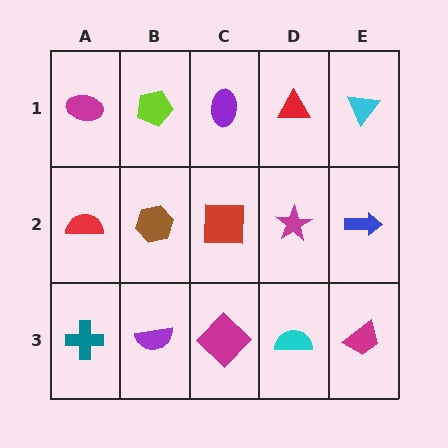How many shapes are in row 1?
5 shapes.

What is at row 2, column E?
A blue arrow.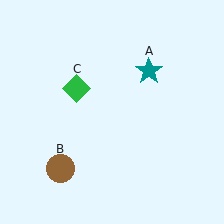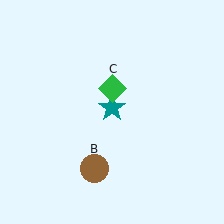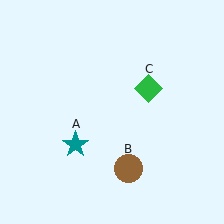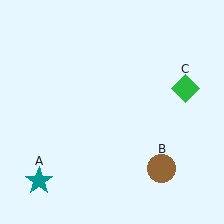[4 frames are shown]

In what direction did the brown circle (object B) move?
The brown circle (object B) moved right.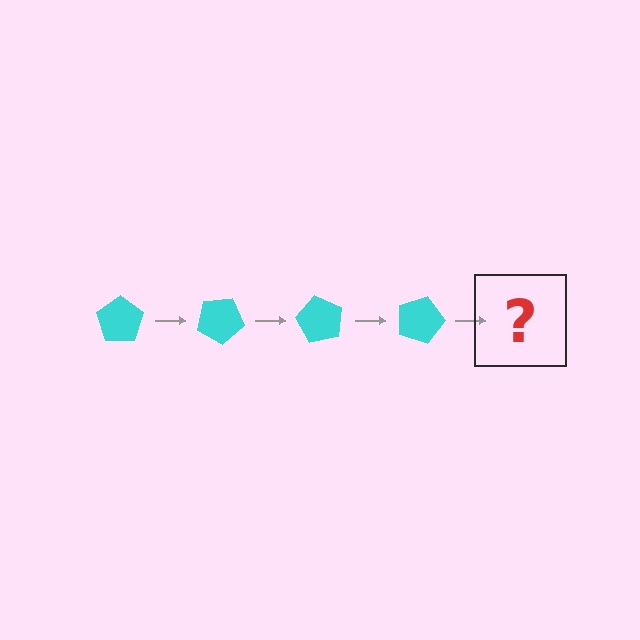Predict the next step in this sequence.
The next step is a cyan pentagon rotated 120 degrees.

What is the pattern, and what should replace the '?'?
The pattern is that the pentagon rotates 30 degrees each step. The '?' should be a cyan pentagon rotated 120 degrees.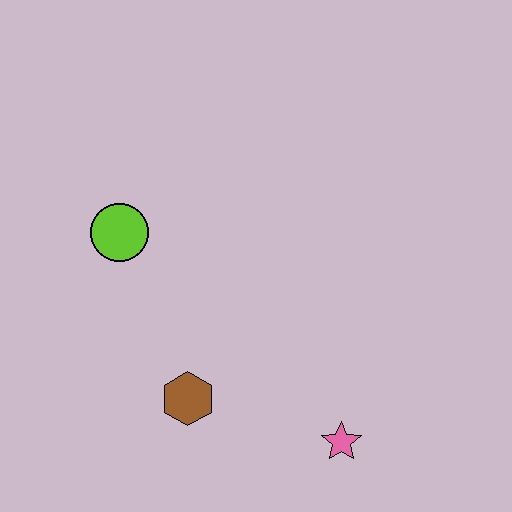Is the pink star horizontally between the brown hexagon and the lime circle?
No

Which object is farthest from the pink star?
The lime circle is farthest from the pink star.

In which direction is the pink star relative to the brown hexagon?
The pink star is to the right of the brown hexagon.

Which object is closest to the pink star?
The brown hexagon is closest to the pink star.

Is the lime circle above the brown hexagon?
Yes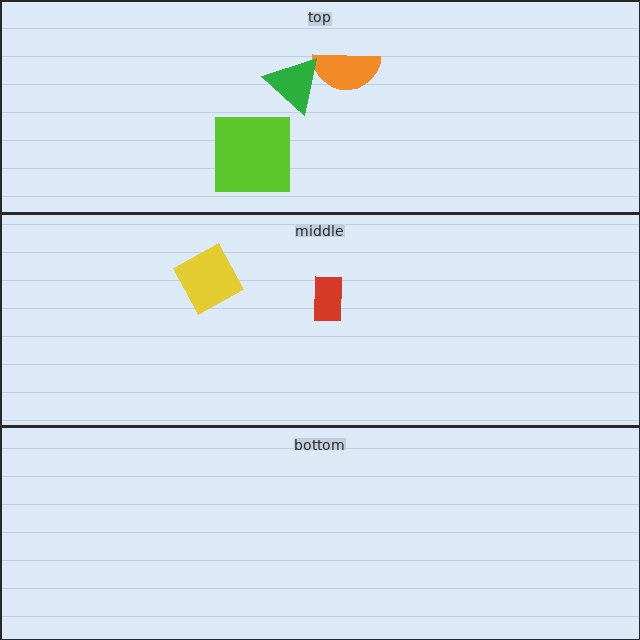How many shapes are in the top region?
3.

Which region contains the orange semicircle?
The top region.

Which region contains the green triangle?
The top region.